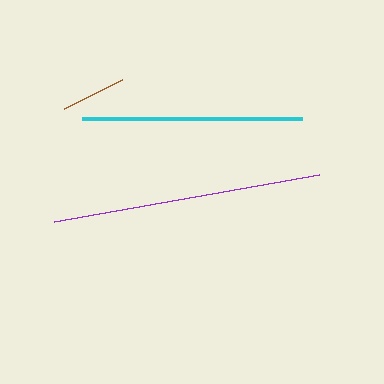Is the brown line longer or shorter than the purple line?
The purple line is longer than the brown line.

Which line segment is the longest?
The purple line is the longest at approximately 268 pixels.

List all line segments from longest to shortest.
From longest to shortest: purple, cyan, brown.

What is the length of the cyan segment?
The cyan segment is approximately 219 pixels long.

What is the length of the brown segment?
The brown segment is approximately 65 pixels long.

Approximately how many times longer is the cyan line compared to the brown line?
The cyan line is approximately 3.4 times the length of the brown line.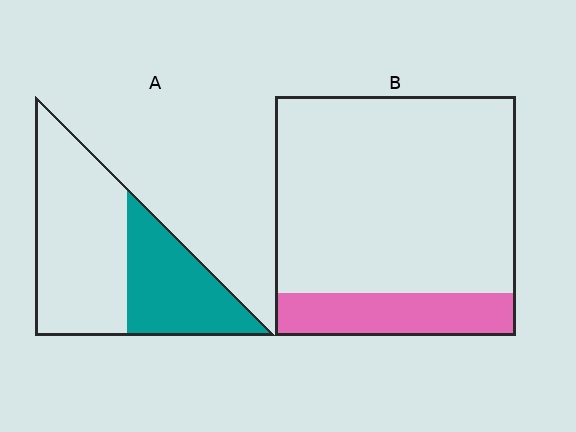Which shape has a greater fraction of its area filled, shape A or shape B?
Shape A.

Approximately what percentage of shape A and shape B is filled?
A is approximately 40% and B is approximately 20%.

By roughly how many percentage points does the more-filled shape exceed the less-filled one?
By roughly 20 percentage points (A over B).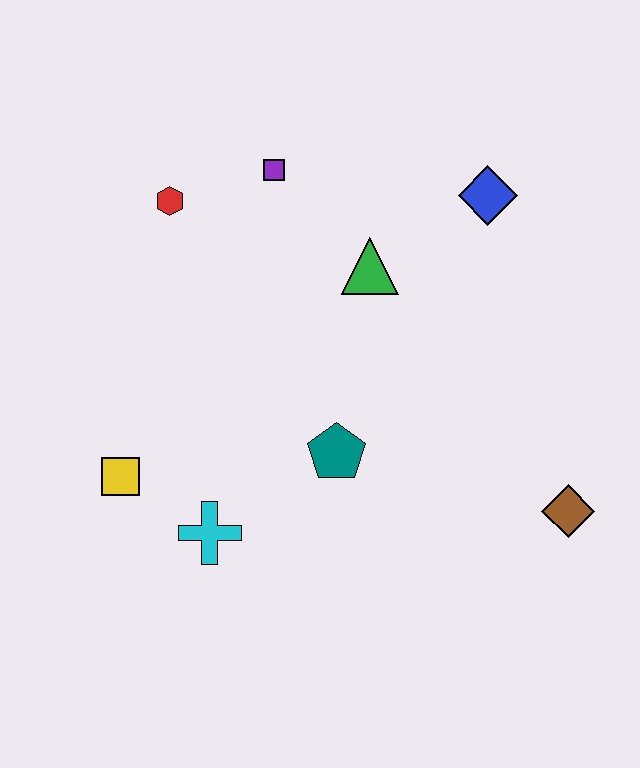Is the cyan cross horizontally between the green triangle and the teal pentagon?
No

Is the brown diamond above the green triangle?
No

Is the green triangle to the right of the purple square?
Yes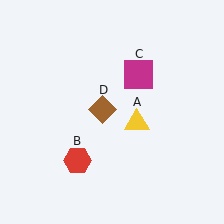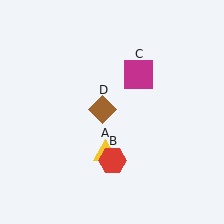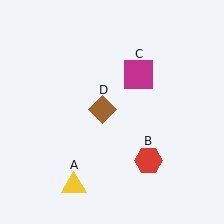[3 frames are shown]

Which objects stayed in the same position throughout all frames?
Magenta square (object C) and brown diamond (object D) remained stationary.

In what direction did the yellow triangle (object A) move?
The yellow triangle (object A) moved down and to the left.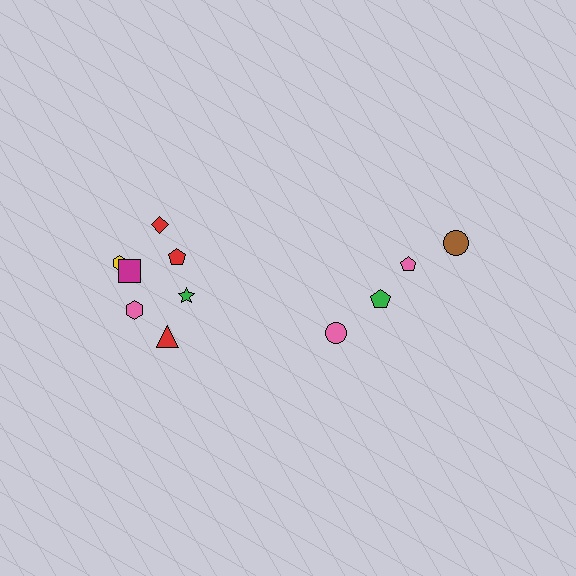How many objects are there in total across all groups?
There are 11 objects.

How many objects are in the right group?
There are 4 objects.